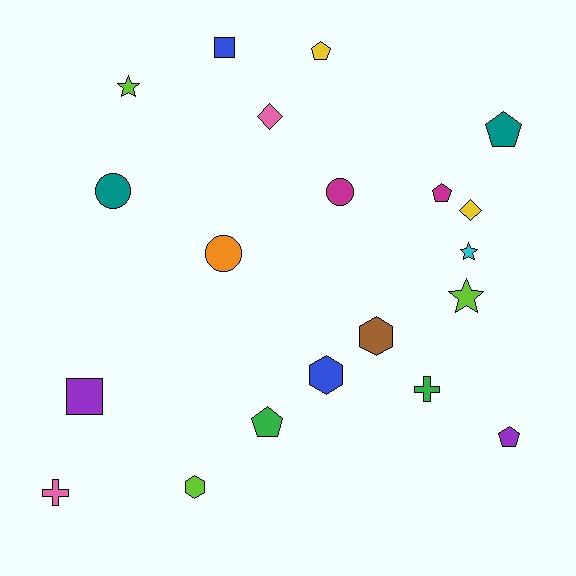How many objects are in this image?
There are 20 objects.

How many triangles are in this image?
There are no triangles.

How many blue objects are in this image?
There are 2 blue objects.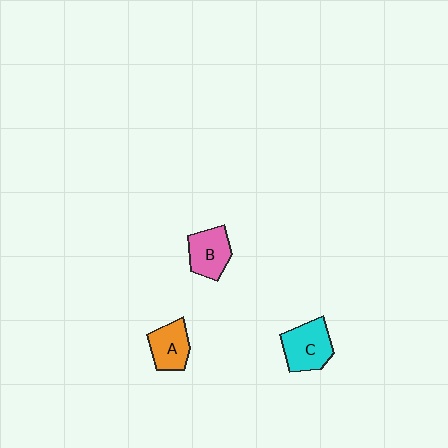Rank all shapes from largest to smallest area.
From largest to smallest: C (cyan), B (pink), A (orange).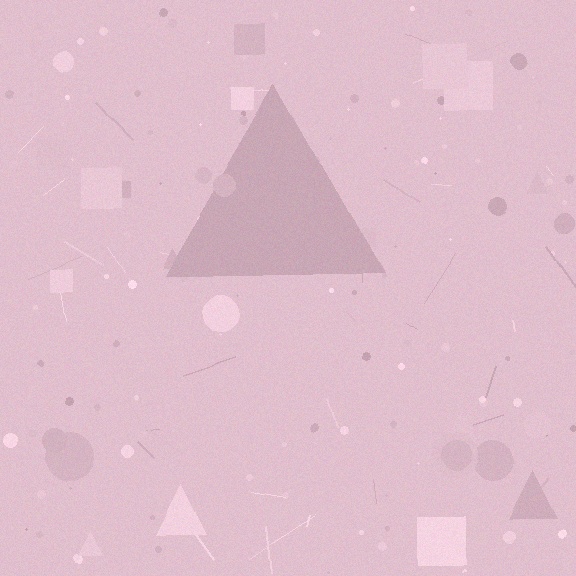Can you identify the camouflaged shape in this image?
The camouflaged shape is a triangle.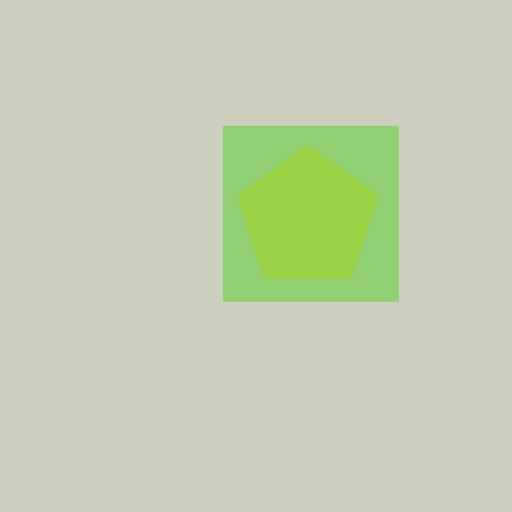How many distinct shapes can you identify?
There are 2 distinct shapes: a yellow pentagon, a lime square.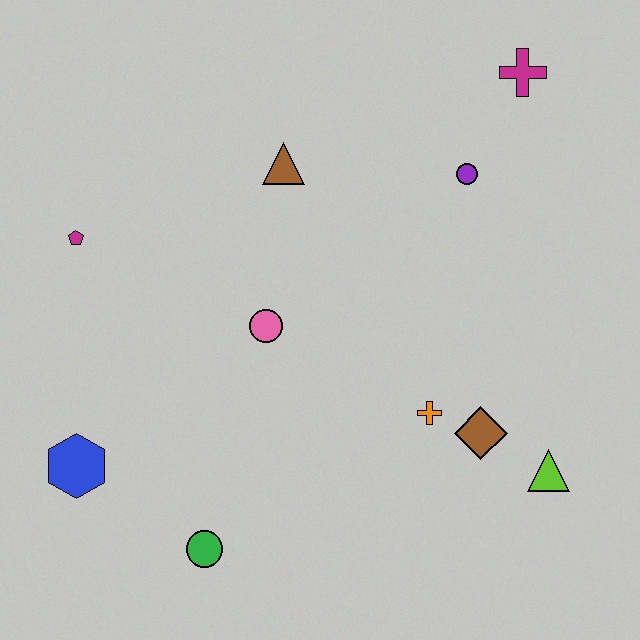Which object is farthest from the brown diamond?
The magenta pentagon is farthest from the brown diamond.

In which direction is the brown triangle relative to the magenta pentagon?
The brown triangle is to the right of the magenta pentagon.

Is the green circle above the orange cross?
No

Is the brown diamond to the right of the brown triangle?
Yes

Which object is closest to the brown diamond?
The orange cross is closest to the brown diamond.